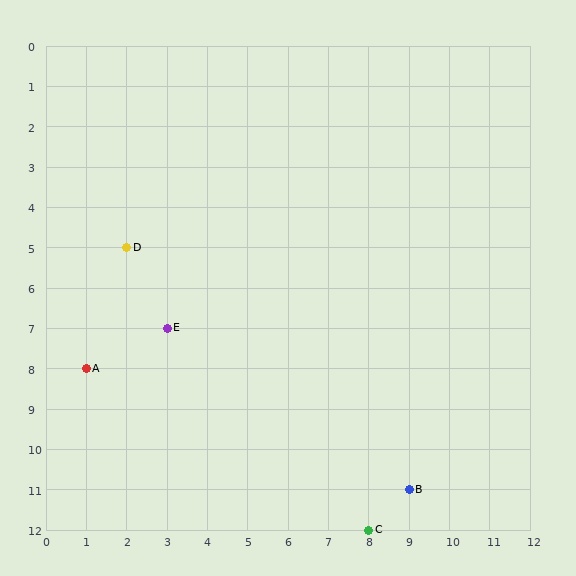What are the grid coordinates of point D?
Point D is at grid coordinates (2, 5).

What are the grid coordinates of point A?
Point A is at grid coordinates (1, 8).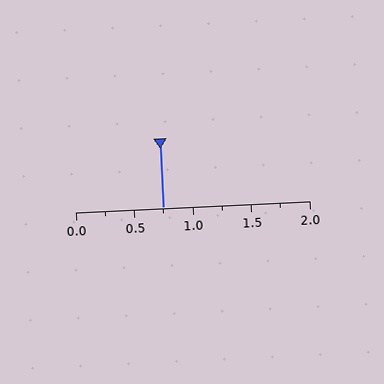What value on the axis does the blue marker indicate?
The marker indicates approximately 0.75.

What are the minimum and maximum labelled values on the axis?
The axis runs from 0.0 to 2.0.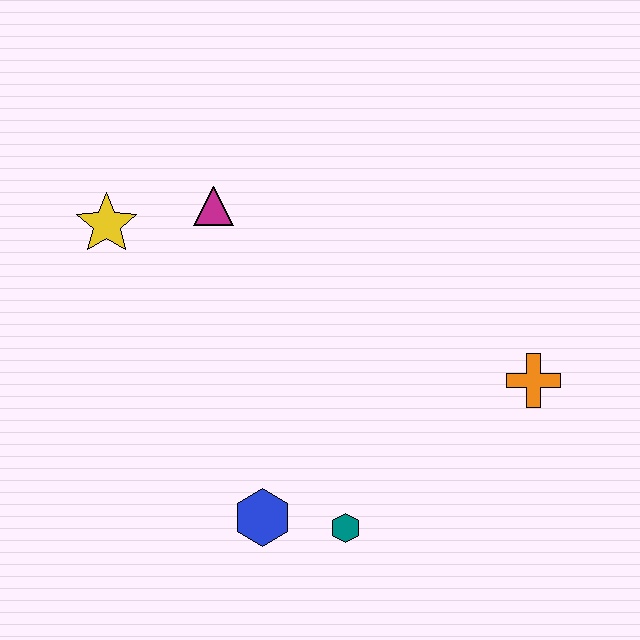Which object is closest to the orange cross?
The teal hexagon is closest to the orange cross.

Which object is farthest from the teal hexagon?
The yellow star is farthest from the teal hexagon.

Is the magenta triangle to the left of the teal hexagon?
Yes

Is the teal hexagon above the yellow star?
No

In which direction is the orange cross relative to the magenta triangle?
The orange cross is to the right of the magenta triangle.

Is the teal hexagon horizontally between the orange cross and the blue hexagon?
Yes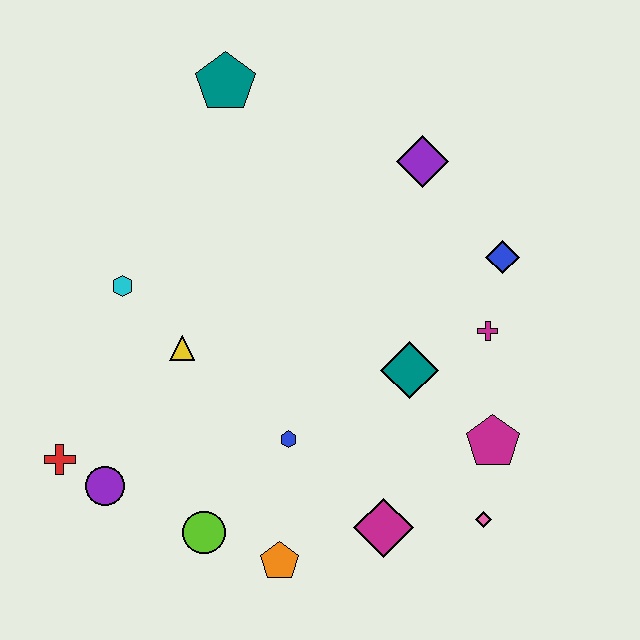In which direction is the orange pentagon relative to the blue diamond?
The orange pentagon is below the blue diamond.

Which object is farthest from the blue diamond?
The red cross is farthest from the blue diamond.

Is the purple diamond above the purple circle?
Yes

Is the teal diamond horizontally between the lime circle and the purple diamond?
Yes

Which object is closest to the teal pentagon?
The purple diamond is closest to the teal pentagon.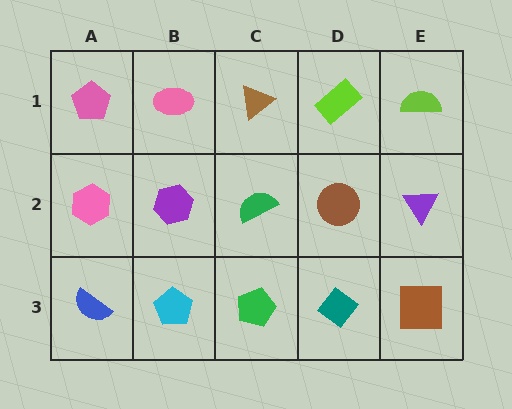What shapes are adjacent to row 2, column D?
A lime rectangle (row 1, column D), a teal diamond (row 3, column D), a green semicircle (row 2, column C), a purple triangle (row 2, column E).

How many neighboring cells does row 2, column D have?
4.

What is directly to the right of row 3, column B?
A green pentagon.